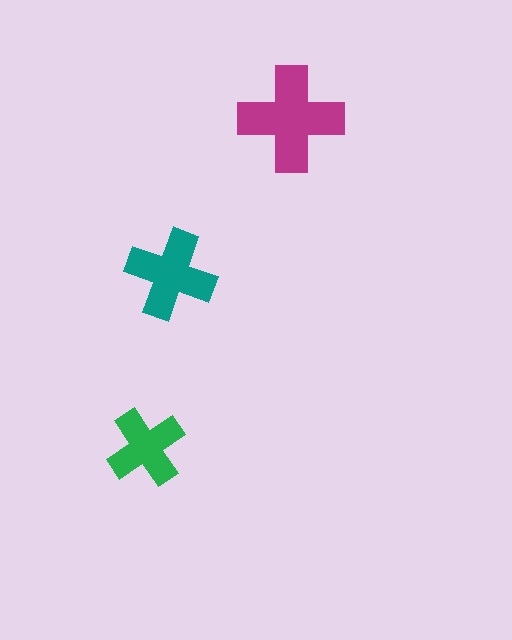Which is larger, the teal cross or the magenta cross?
The magenta one.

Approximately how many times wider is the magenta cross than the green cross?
About 1.5 times wider.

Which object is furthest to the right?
The magenta cross is rightmost.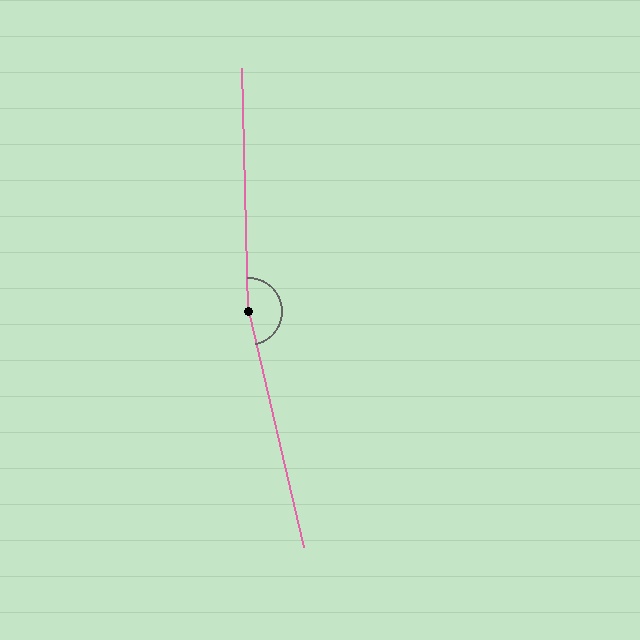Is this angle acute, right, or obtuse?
It is obtuse.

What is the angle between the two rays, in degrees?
Approximately 169 degrees.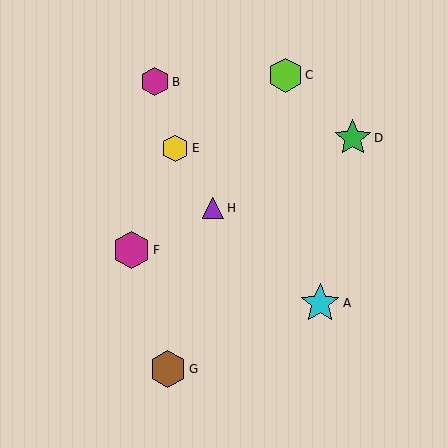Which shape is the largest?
The cyan star (labeled A) is the largest.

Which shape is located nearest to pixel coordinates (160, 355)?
The brown hexagon (labeled G) at (168, 369) is nearest to that location.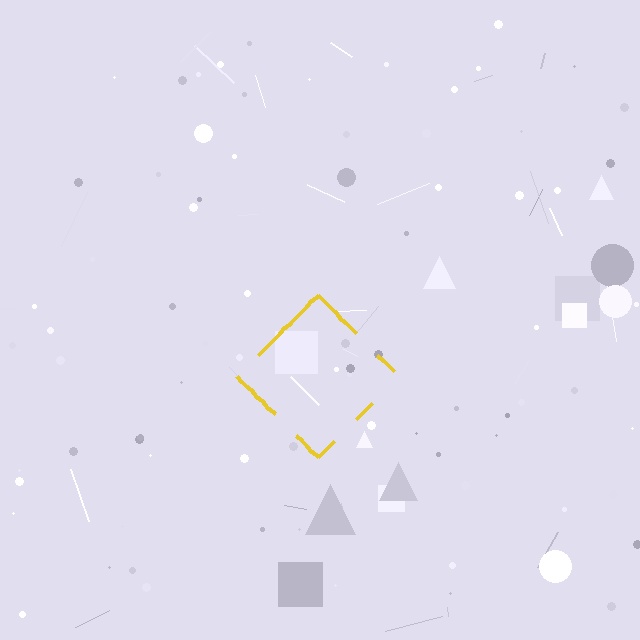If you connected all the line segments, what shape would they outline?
They would outline a diamond.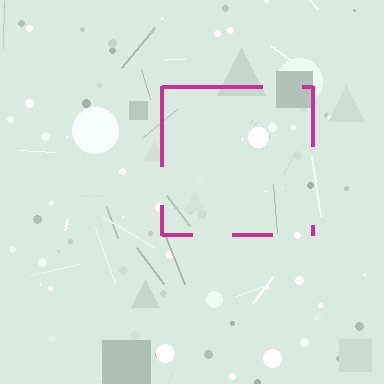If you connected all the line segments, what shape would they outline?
They would outline a square.